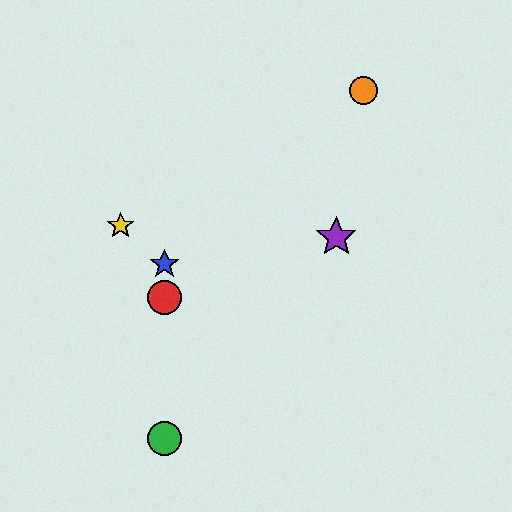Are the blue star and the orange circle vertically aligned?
No, the blue star is at x≈164 and the orange circle is at x≈363.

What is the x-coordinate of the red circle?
The red circle is at x≈164.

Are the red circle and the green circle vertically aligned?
Yes, both are at x≈164.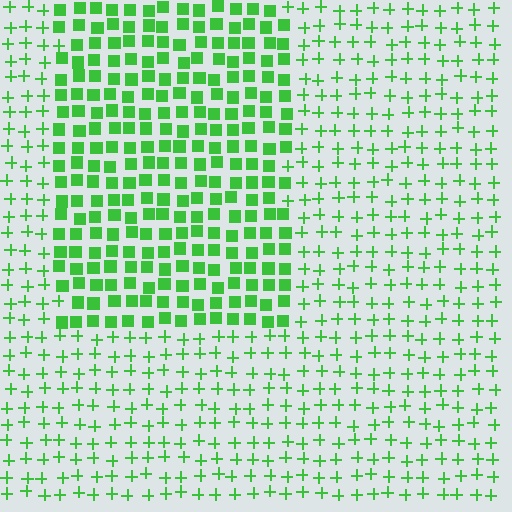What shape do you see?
I see a rectangle.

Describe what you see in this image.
The image is filled with small green elements arranged in a uniform grid. A rectangle-shaped region contains squares, while the surrounding area contains plus signs. The boundary is defined purely by the change in element shape.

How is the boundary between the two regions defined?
The boundary is defined by a change in element shape: squares inside vs. plus signs outside. All elements share the same color and spacing.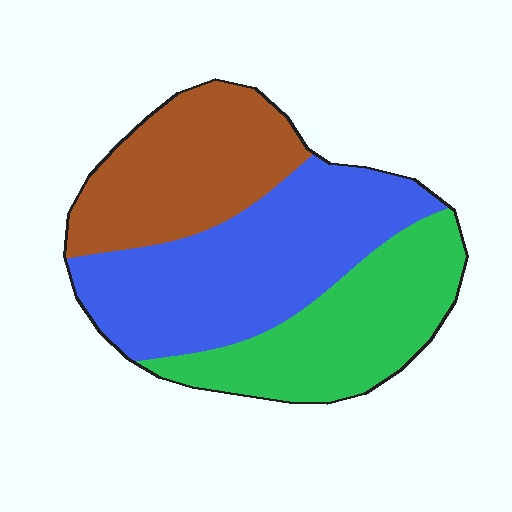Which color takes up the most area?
Blue, at roughly 40%.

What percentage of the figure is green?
Green covers 30% of the figure.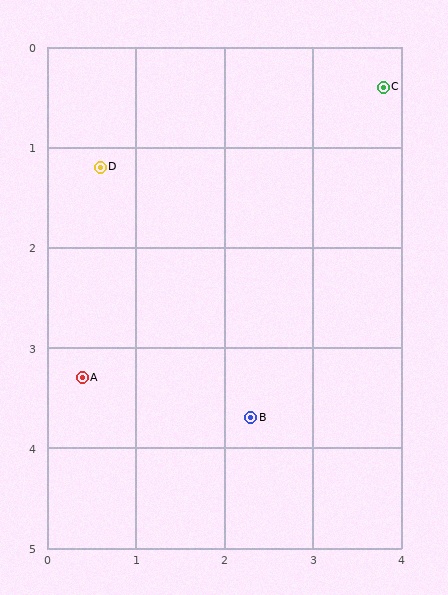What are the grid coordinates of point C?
Point C is at approximately (3.8, 0.4).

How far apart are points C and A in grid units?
Points C and A are about 4.5 grid units apart.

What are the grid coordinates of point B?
Point B is at approximately (2.3, 3.7).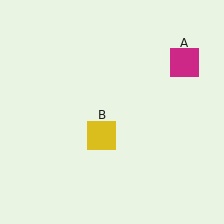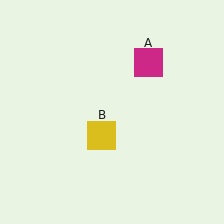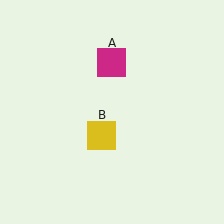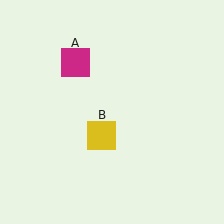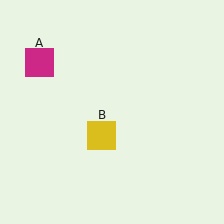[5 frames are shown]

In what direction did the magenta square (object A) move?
The magenta square (object A) moved left.